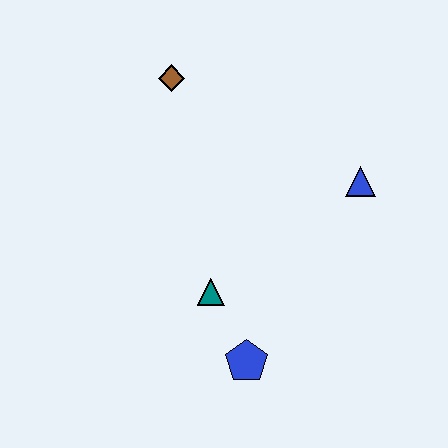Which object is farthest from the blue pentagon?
The brown diamond is farthest from the blue pentagon.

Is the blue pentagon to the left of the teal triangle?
No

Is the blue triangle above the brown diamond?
No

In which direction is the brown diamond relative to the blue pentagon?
The brown diamond is above the blue pentagon.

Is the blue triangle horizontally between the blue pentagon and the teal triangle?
No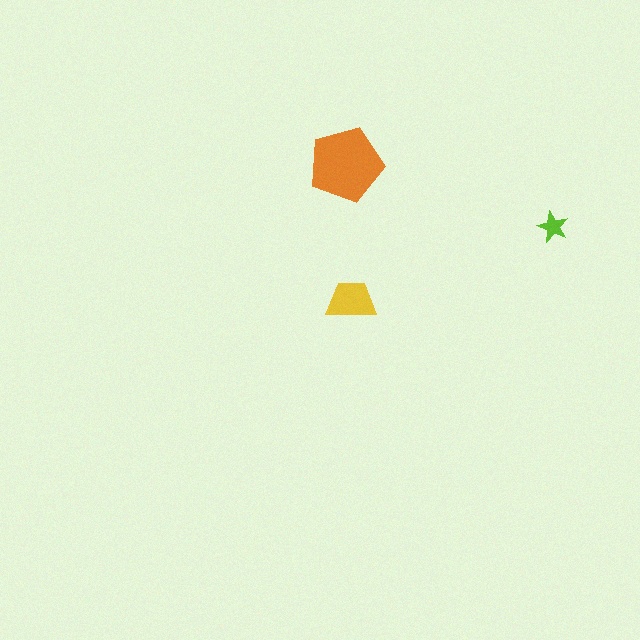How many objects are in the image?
There are 3 objects in the image.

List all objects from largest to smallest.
The orange pentagon, the yellow trapezoid, the lime star.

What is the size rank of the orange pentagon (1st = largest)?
1st.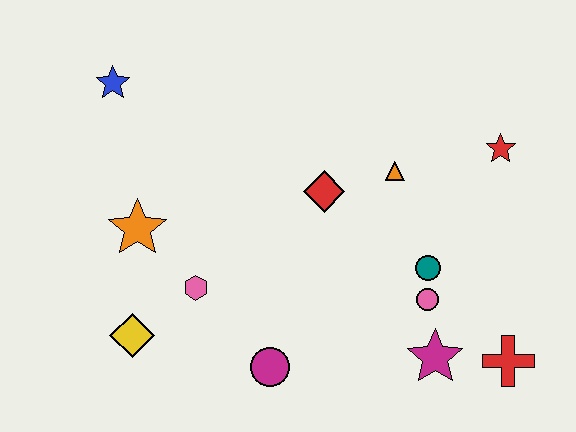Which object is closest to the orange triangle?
The red diamond is closest to the orange triangle.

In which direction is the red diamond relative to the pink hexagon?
The red diamond is to the right of the pink hexagon.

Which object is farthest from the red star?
The yellow diamond is farthest from the red star.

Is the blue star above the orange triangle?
Yes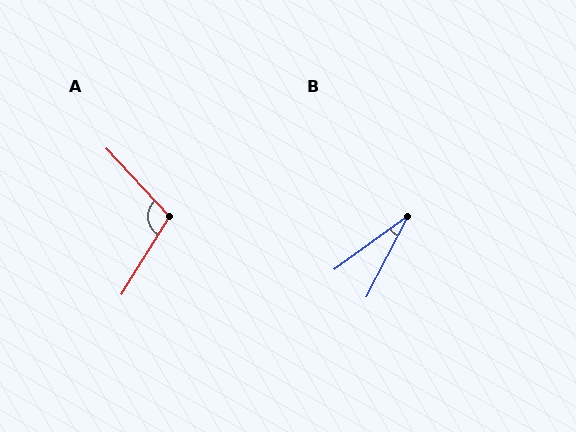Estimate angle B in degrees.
Approximately 27 degrees.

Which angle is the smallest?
B, at approximately 27 degrees.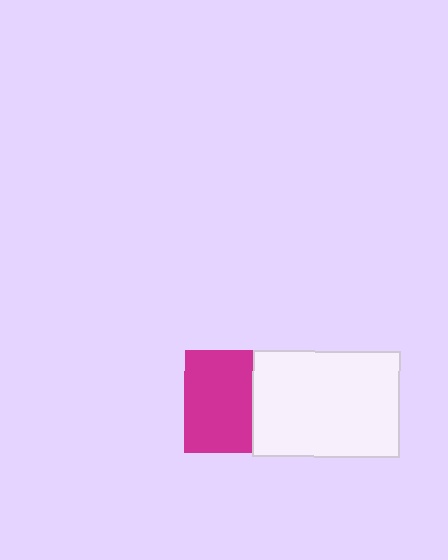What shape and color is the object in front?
The object in front is a white rectangle.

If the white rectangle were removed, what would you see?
You would see the complete magenta square.